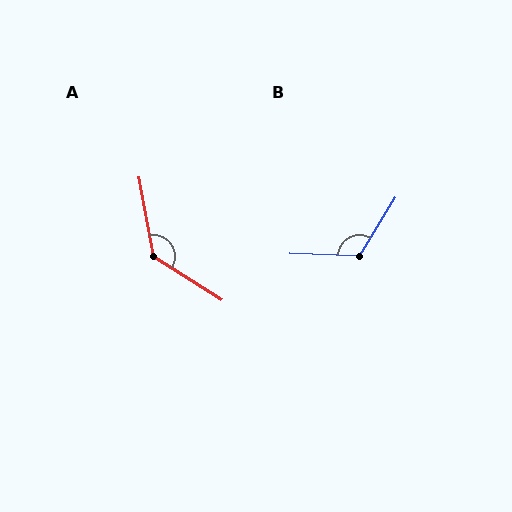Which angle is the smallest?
B, at approximately 120 degrees.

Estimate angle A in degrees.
Approximately 132 degrees.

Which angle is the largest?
A, at approximately 132 degrees.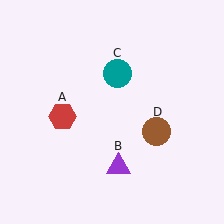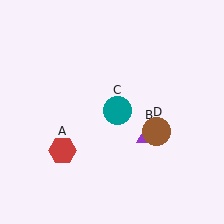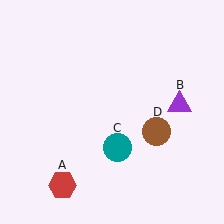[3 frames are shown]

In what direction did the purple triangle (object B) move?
The purple triangle (object B) moved up and to the right.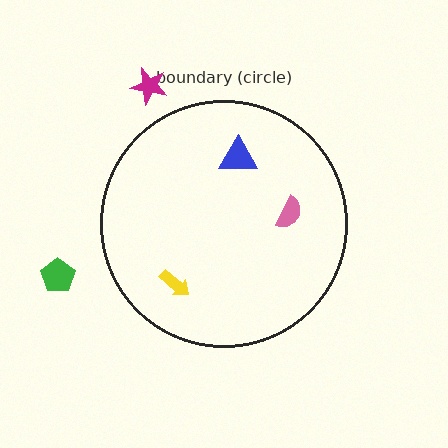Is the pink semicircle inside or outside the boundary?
Inside.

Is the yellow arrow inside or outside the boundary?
Inside.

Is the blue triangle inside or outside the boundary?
Inside.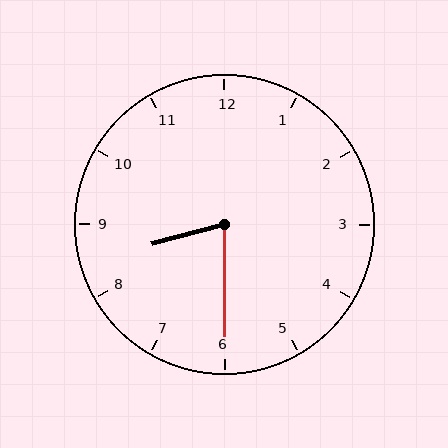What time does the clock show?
8:30.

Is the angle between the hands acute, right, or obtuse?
It is acute.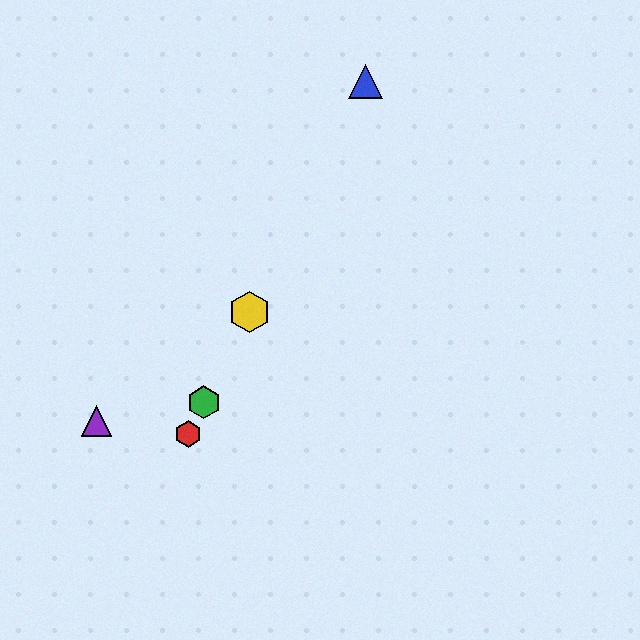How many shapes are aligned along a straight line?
4 shapes (the red hexagon, the blue triangle, the green hexagon, the yellow hexagon) are aligned along a straight line.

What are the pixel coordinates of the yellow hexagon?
The yellow hexagon is at (249, 312).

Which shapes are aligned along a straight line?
The red hexagon, the blue triangle, the green hexagon, the yellow hexagon are aligned along a straight line.